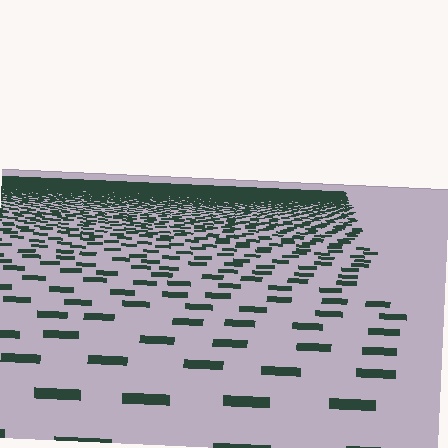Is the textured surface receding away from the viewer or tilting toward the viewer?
The surface is receding away from the viewer. Texture elements get smaller and denser toward the top.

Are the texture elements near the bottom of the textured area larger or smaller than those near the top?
Larger. Near the bottom, elements are closer to the viewer and appear at a bigger on-screen size.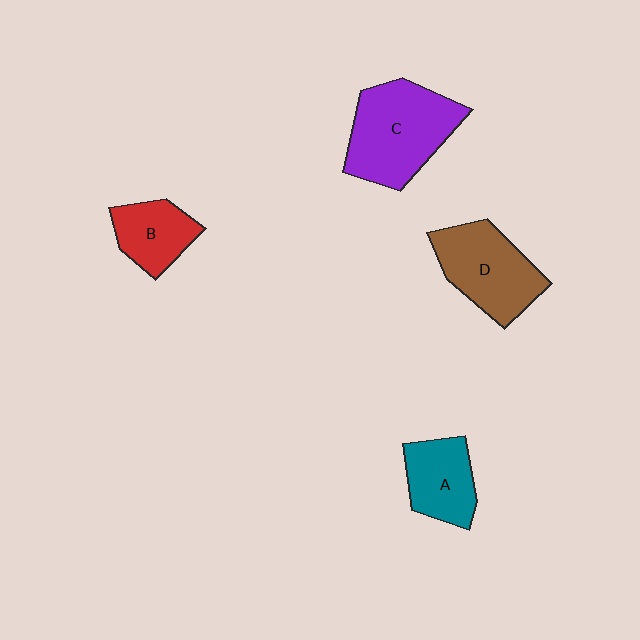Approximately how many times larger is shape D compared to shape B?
Approximately 1.6 times.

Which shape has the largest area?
Shape C (purple).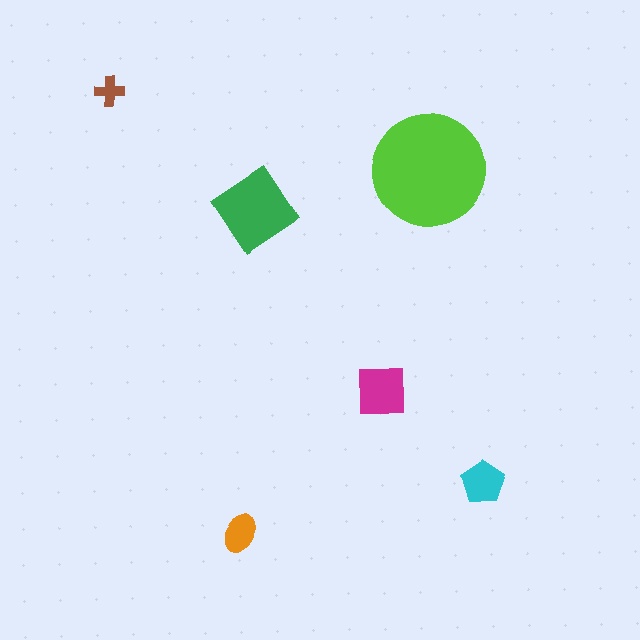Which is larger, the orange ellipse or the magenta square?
The magenta square.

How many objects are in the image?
There are 6 objects in the image.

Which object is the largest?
The lime circle.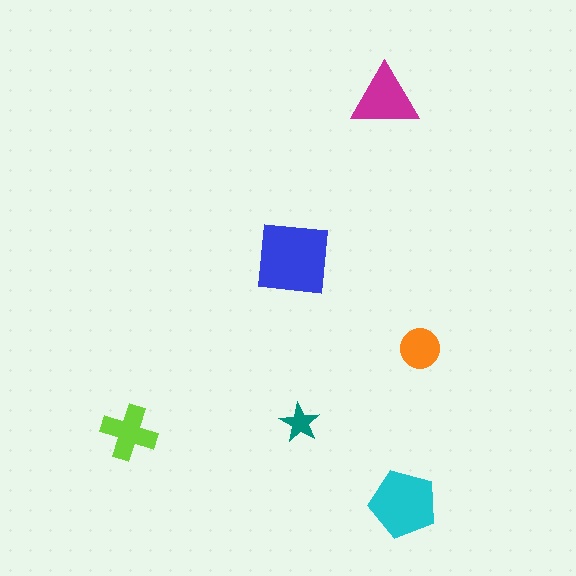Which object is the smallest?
The teal star.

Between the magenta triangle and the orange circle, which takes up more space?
The magenta triangle.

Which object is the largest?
The blue square.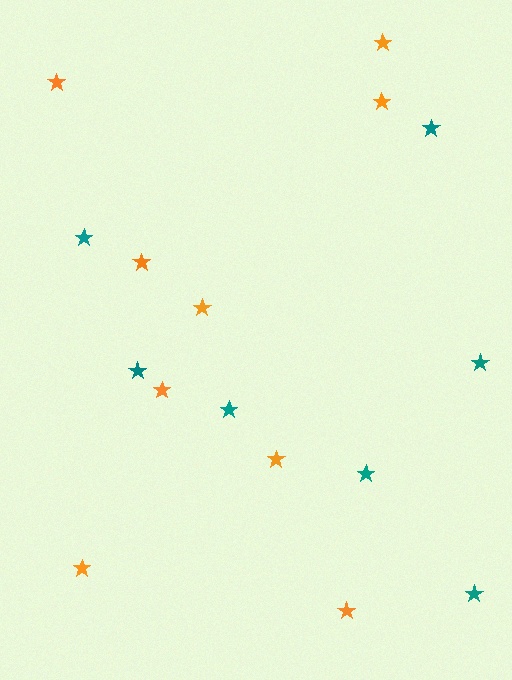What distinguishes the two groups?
There are 2 groups: one group of teal stars (7) and one group of orange stars (9).